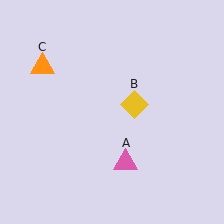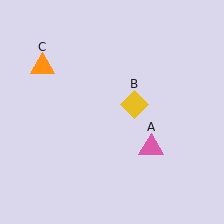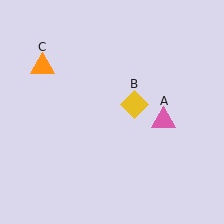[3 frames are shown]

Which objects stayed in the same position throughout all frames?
Yellow diamond (object B) and orange triangle (object C) remained stationary.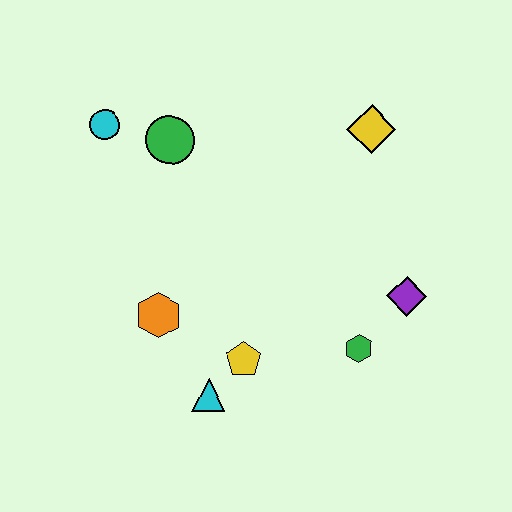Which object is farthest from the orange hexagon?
The yellow diamond is farthest from the orange hexagon.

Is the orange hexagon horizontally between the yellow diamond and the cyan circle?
Yes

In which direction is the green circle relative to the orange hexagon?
The green circle is above the orange hexagon.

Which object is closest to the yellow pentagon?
The cyan triangle is closest to the yellow pentagon.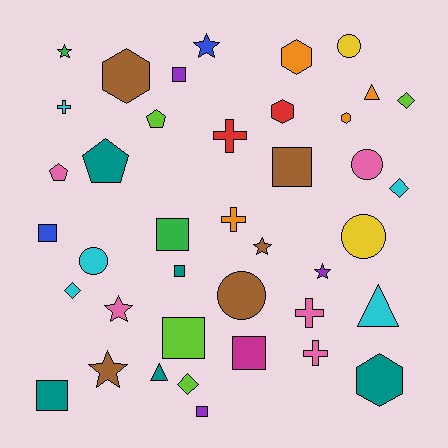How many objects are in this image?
There are 40 objects.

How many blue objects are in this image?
There are 2 blue objects.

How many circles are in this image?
There are 5 circles.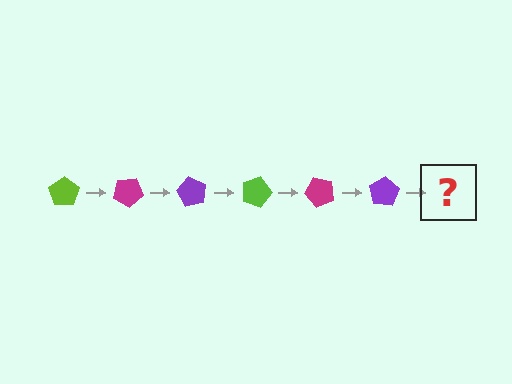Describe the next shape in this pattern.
It should be a lime pentagon, rotated 180 degrees from the start.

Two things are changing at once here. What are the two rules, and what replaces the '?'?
The two rules are that it rotates 30 degrees each step and the color cycles through lime, magenta, and purple. The '?' should be a lime pentagon, rotated 180 degrees from the start.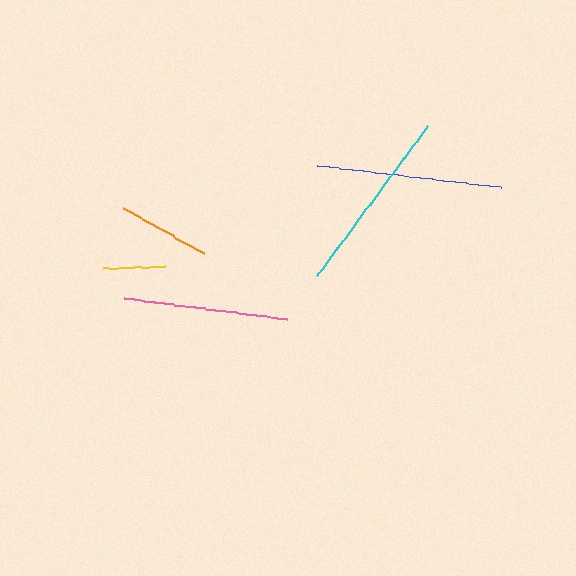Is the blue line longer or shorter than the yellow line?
The blue line is longer than the yellow line.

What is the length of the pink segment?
The pink segment is approximately 165 pixels long.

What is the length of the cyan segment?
The cyan segment is approximately 187 pixels long.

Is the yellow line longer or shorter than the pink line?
The pink line is longer than the yellow line.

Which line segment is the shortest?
The yellow line is the shortest at approximately 62 pixels.